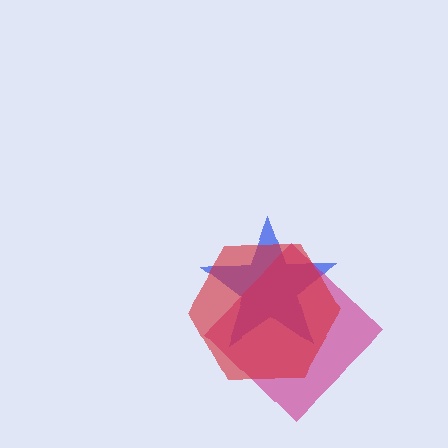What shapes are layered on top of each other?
The layered shapes are: a blue star, a magenta diamond, a red hexagon.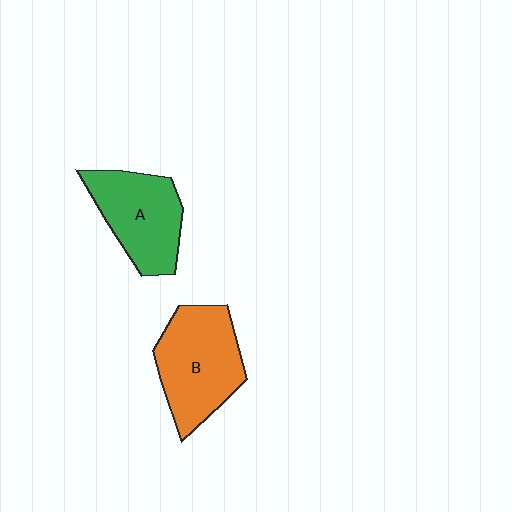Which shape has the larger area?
Shape B (orange).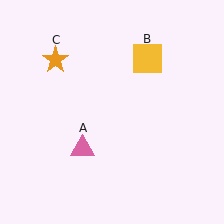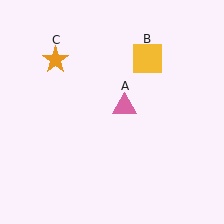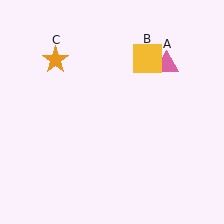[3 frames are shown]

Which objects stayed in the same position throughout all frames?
Yellow square (object B) and orange star (object C) remained stationary.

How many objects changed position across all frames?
1 object changed position: pink triangle (object A).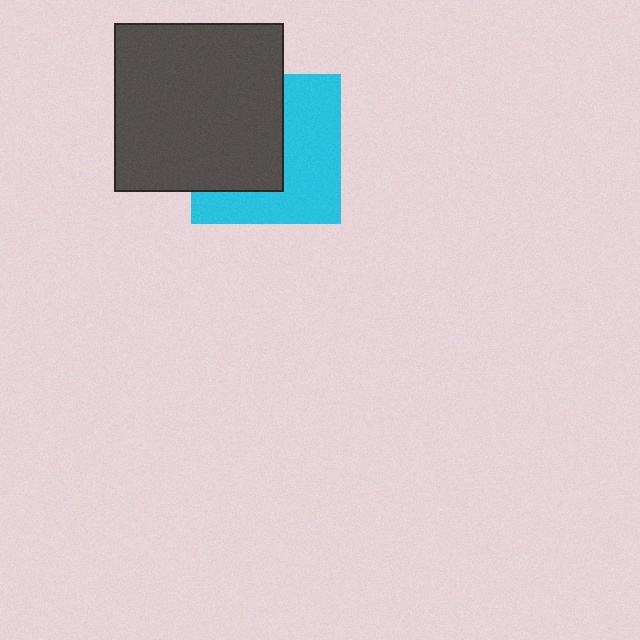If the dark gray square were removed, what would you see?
You would see the complete cyan square.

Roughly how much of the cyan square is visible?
About half of it is visible (roughly 52%).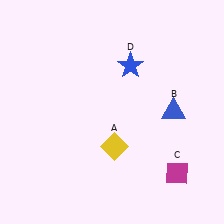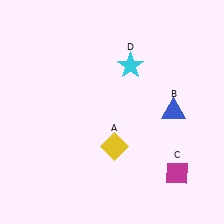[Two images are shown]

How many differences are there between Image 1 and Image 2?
There is 1 difference between the two images.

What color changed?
The star (D) changed from blue in Image 1 to cyan in Image 2.